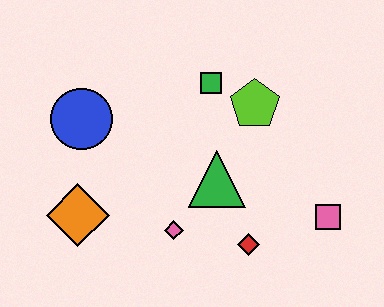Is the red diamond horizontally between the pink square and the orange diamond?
Yes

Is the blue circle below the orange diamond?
No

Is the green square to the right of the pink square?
No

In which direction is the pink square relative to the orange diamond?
The pink square is to the right of the orange diamond.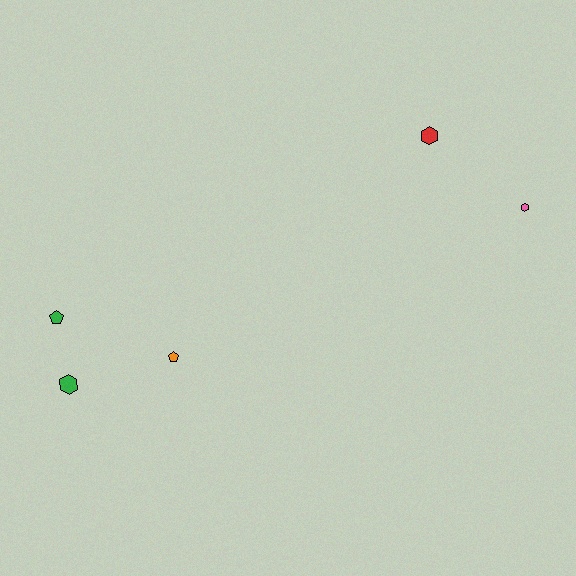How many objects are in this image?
There are 5 objects.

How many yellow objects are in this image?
There are no yellow objects.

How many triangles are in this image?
There are no triangles.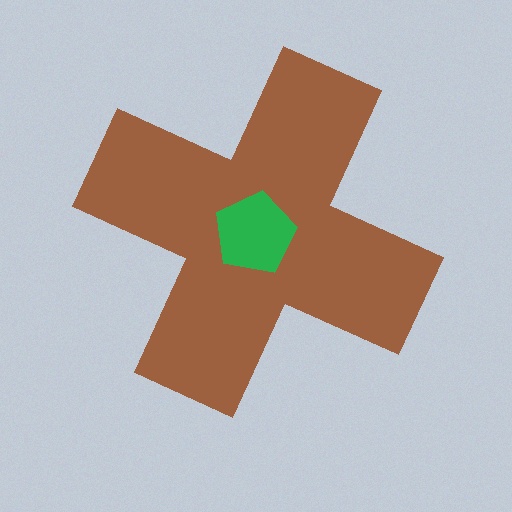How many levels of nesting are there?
2.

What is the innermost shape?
The green pentagon.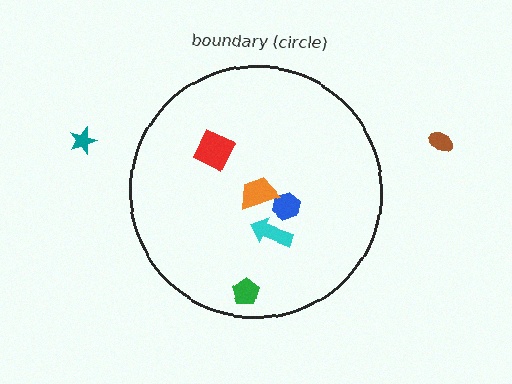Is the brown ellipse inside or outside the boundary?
Outside.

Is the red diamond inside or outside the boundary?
Inside.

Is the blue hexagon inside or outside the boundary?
Inside.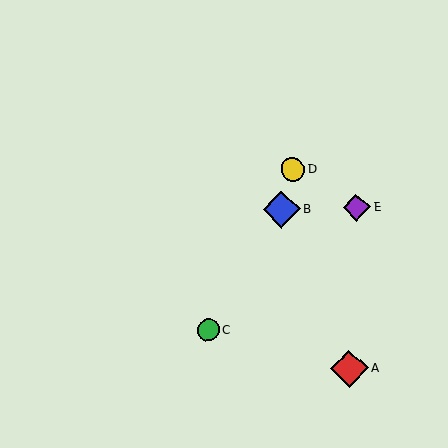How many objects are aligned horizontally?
2 objects (B, E) are aligned horizontally.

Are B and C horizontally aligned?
No, B is at y≈209 and C is at y≈330.